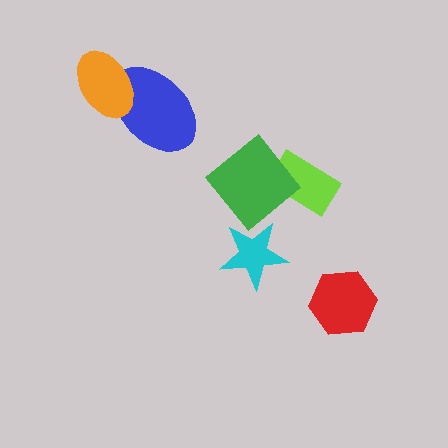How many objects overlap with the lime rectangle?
1 object overlaps with the lime rectangle.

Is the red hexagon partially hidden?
No, no other shape covers it.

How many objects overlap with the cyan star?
1 object overlaps with the cyan star.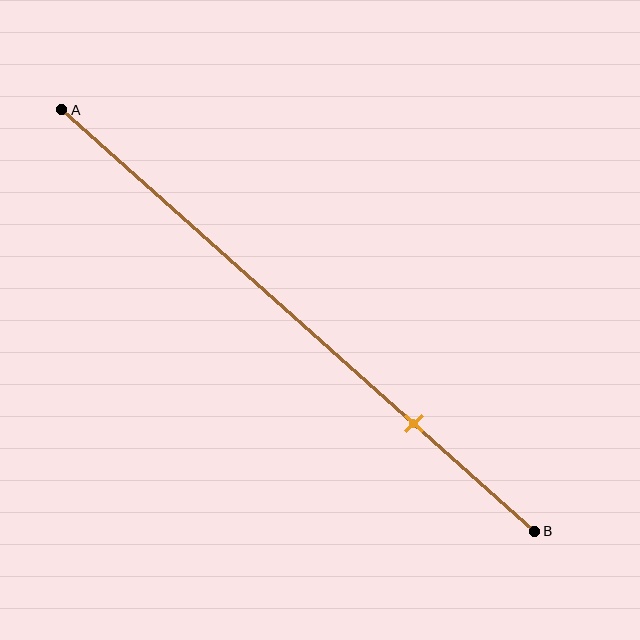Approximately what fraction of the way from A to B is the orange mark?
The orange mark is approximately 75% of the way from A to B.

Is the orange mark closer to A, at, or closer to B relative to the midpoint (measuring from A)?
The orange mark is closer to point B than the midpoint of segment AB.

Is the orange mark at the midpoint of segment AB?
No, the mark is at about 75% from A, not at the 50% midpoint.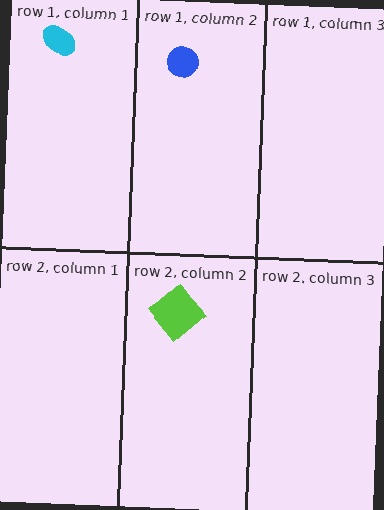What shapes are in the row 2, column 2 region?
The lime diamond.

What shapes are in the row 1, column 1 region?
The cyan ellipse.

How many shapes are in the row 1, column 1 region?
1.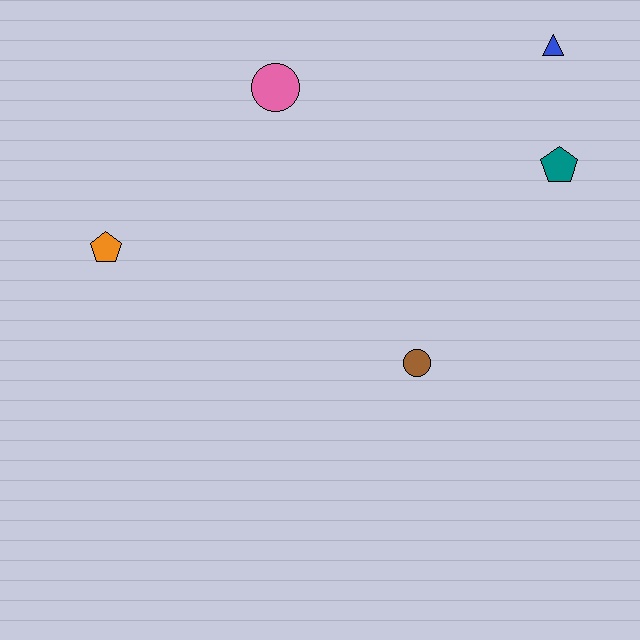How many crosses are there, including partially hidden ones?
There are no crosses.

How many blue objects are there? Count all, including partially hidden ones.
There is 1 blue object.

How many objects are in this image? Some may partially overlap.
There are 5 objects.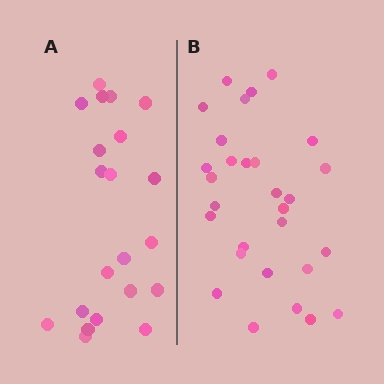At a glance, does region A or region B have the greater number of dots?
Region B (the right region) has more dots.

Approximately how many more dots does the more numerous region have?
Region B has roughly 8 or so more dots than region A.